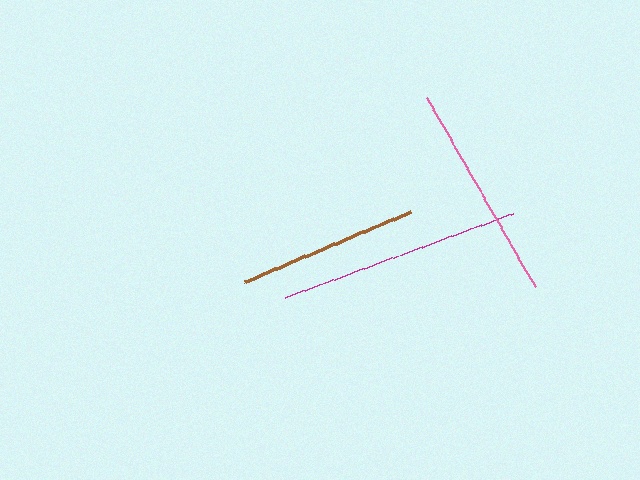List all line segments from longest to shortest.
From longest to shortest: magenta, pink, brown.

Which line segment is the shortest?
The brown line is the shortest at approximately 181 pixels.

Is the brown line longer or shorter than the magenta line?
The magenta line is longer than the brown line.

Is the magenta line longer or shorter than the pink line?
The magenta line is longer than the pink line.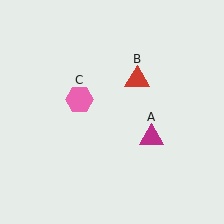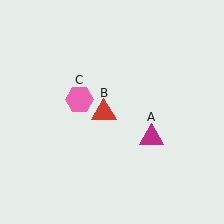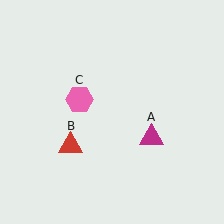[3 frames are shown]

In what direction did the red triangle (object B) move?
The red triangle (object B) moved down and to the left.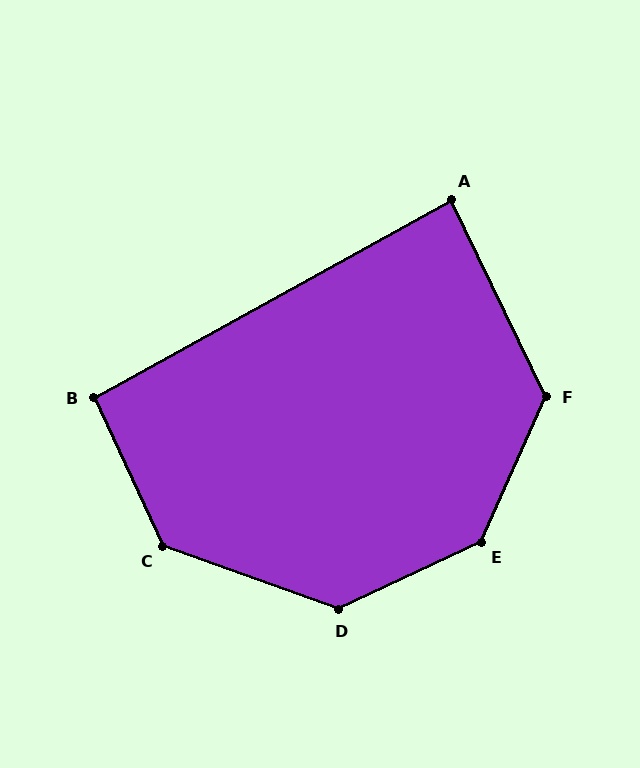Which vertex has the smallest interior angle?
A, at approximately 87 degrees.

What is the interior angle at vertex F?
Approximately 130 degrees (obtuse).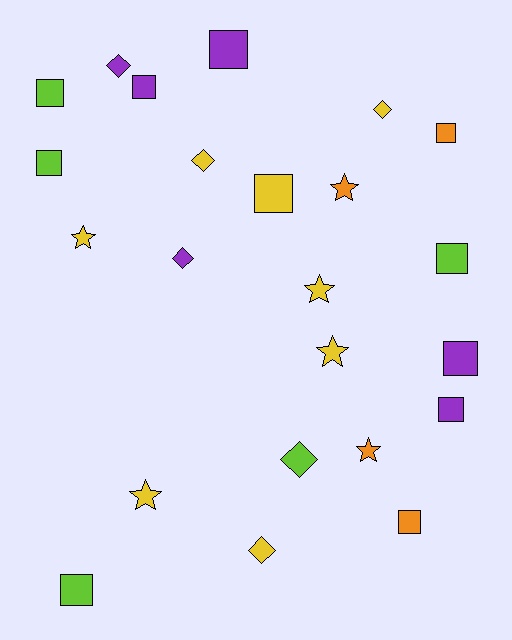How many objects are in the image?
There are 23 objects.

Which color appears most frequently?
Yellow, with 8 objects.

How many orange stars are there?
There are 2 orange stars.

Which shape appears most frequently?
Square, with 11 objects.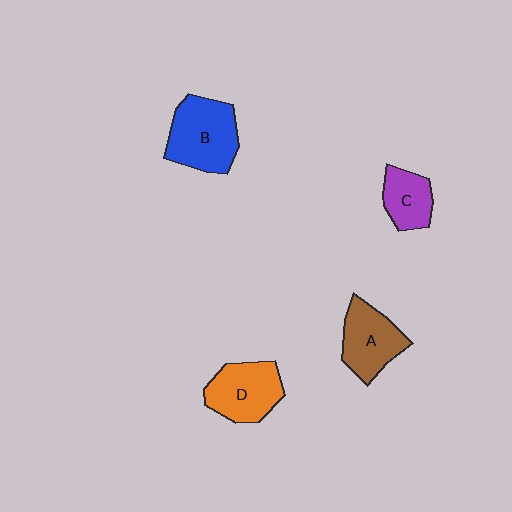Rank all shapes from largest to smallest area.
From largest to smallest: B (blue), D (orange), A (brown), C (purple).